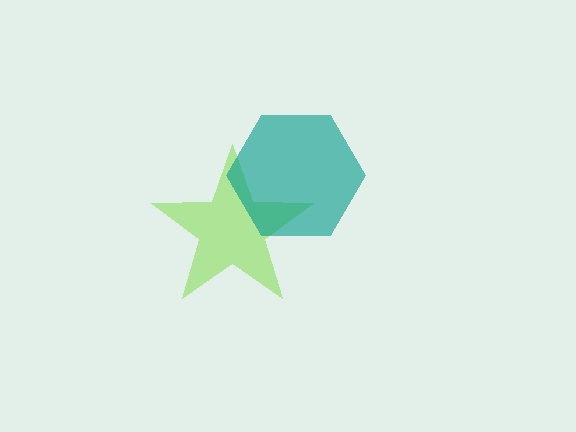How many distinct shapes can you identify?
There are 2 distinct shapes: a lime star, a teal hexagon.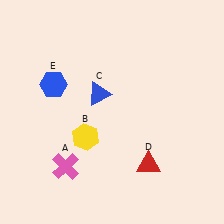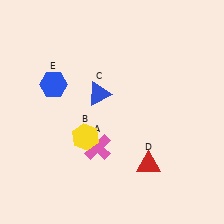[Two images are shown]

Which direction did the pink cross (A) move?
The pink cross (A) moved right.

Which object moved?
The pink cross (A) moved right.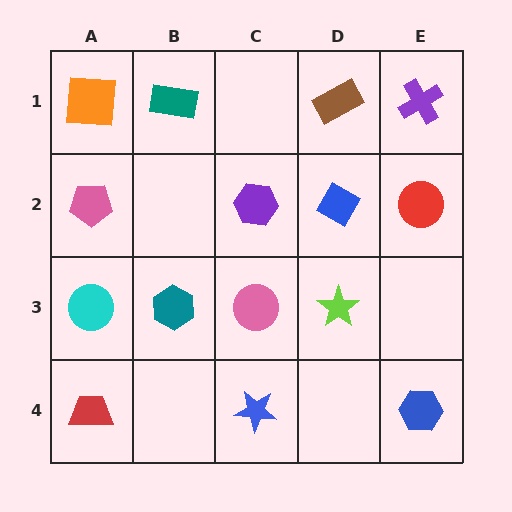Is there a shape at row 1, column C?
No, that cell is empty.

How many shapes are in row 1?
4 shapes.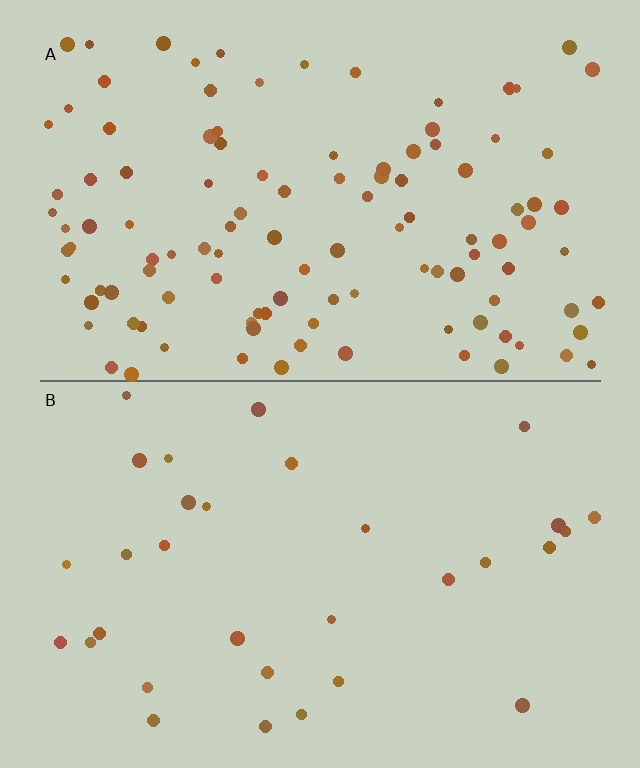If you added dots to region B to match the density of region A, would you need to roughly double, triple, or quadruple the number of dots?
Approximately quadruple.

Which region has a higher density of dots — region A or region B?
A (the top).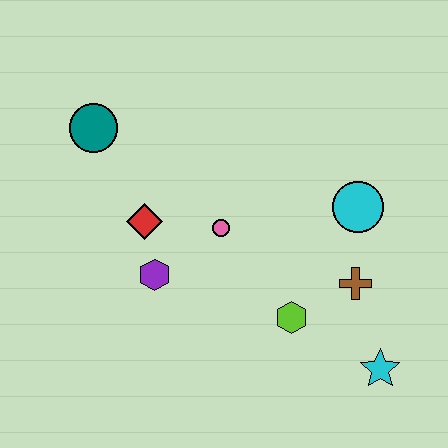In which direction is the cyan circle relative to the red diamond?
The cyan circle is to the right of the red diamond.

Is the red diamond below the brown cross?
No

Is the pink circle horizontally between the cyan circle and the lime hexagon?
No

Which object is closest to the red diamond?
The purple hexagon is closest to the red diamond.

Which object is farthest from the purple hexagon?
The cyan star is farthest from the purple hexagon.